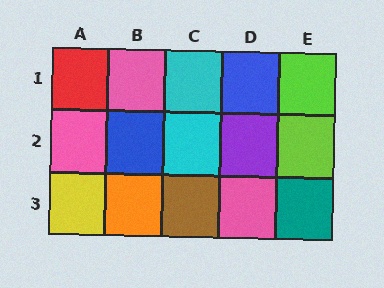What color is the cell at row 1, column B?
Pink.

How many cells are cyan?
2 cells are cyan.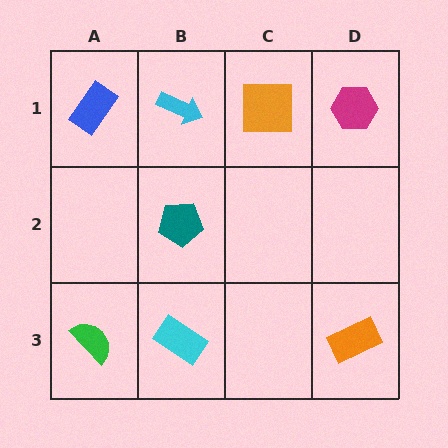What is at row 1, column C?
An orange square.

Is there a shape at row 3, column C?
No, that cell is empty.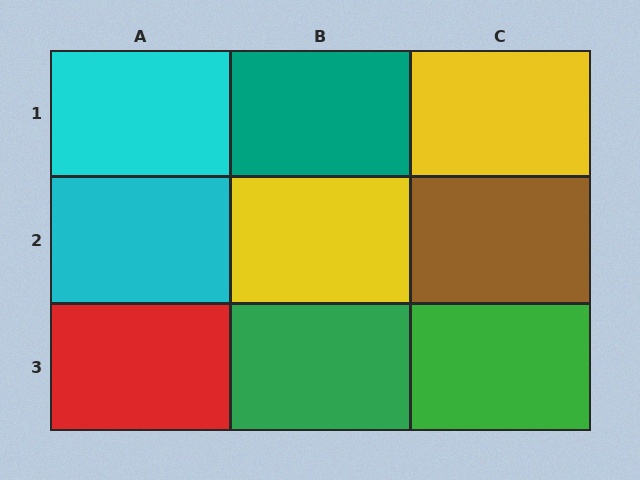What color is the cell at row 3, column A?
Red.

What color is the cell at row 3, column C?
Green.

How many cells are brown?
1 cell is brown.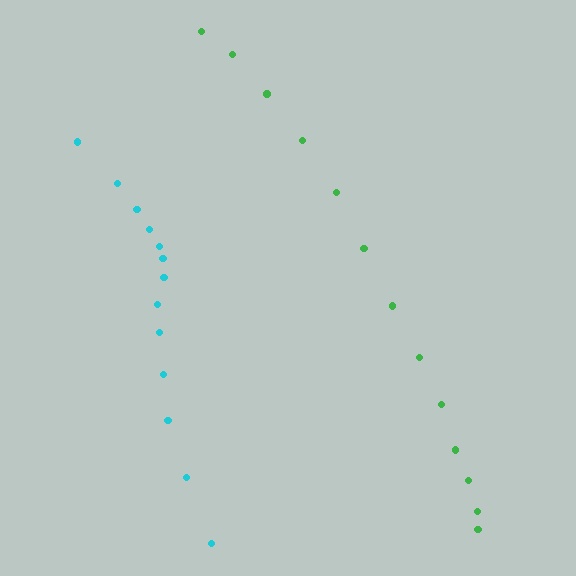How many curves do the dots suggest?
There are 2 distinct paths.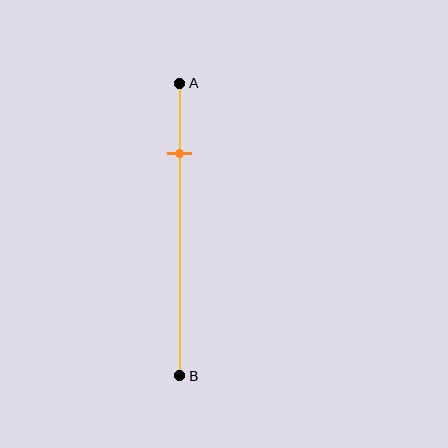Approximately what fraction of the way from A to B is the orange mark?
The orange mark is approximately 25% of the way from A to B.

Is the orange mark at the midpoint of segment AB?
No, the mark is at about 25% from A, not at the 50% midpoint.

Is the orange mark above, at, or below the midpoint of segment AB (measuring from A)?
The orange mark is above the midpoint of segment AB.